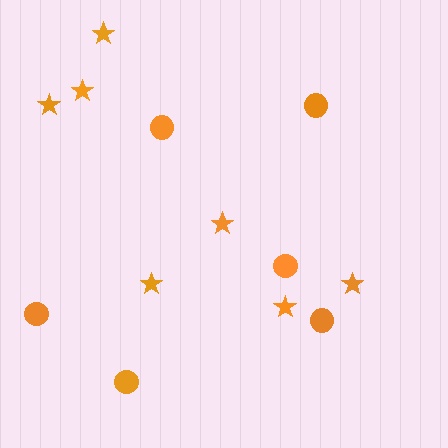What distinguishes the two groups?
There are 2 groups: one group of circles (6) and one group of stars (7).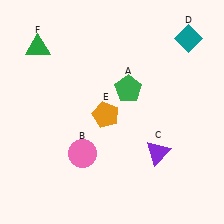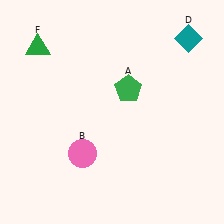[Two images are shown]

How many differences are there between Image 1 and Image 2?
There are 2 differences between the two images.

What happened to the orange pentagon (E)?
The orange pentagon (E) was removed in Image 2. It was in the bottom-left area of Image 1.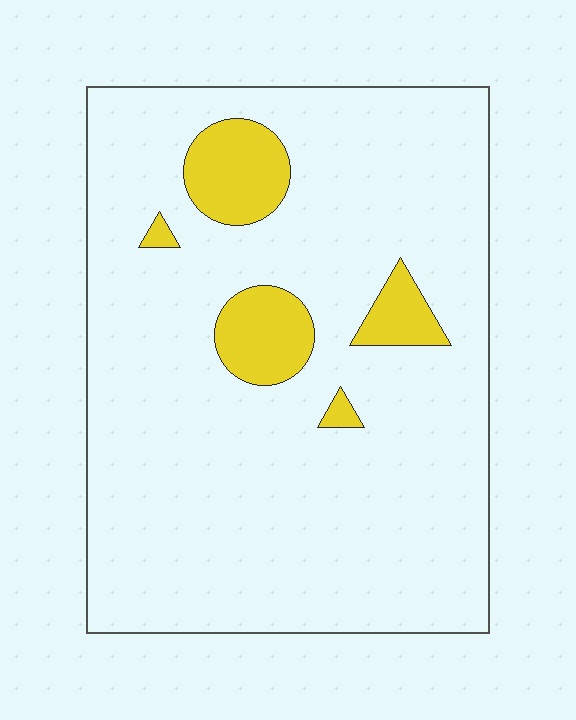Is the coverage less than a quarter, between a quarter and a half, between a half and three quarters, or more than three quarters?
Less than a quarter.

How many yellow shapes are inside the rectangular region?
5.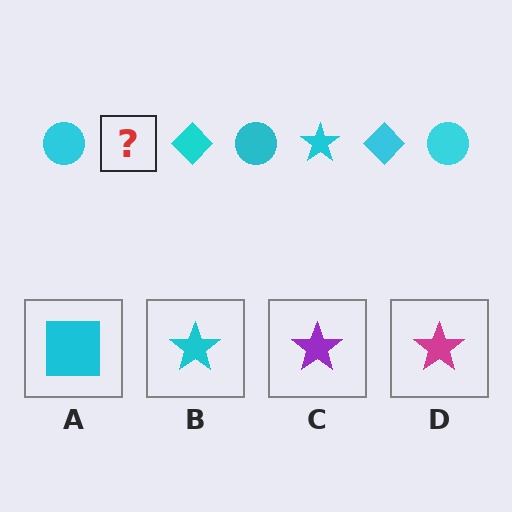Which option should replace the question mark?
Option B.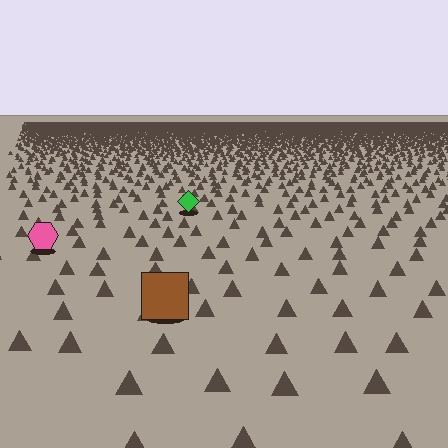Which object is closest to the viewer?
The brown square is closest. The texture marks near it are larger and more spread out.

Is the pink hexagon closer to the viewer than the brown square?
No. The brown square is closer — you can tell from the texture gradient: the ground texture is coarser near it.